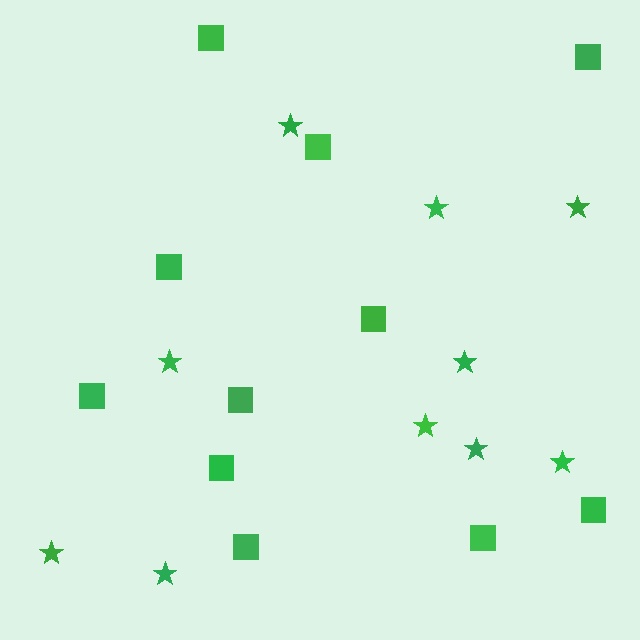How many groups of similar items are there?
There are 2 groups: one group of squares (11) and one group of stars (10).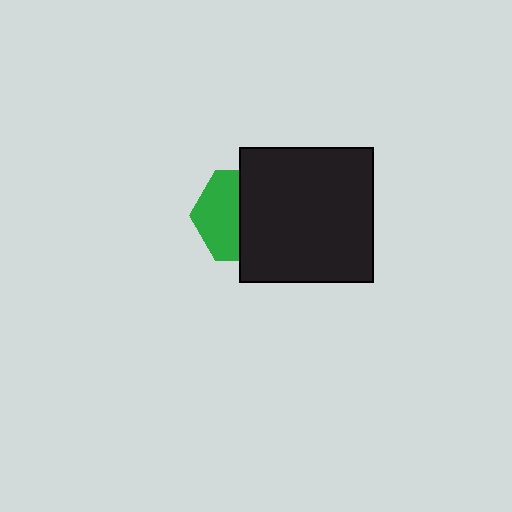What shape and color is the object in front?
The object in front is a black square.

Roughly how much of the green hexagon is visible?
About half of it is visible (roughly 47%).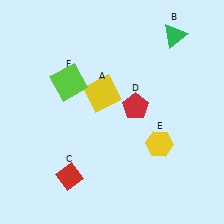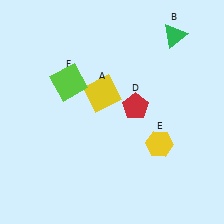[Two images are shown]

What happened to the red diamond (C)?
The red diamond (C) was removed in Image 2. It was in the bottom-left area of Image 1.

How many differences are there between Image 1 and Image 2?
There is 1 difference between the two images.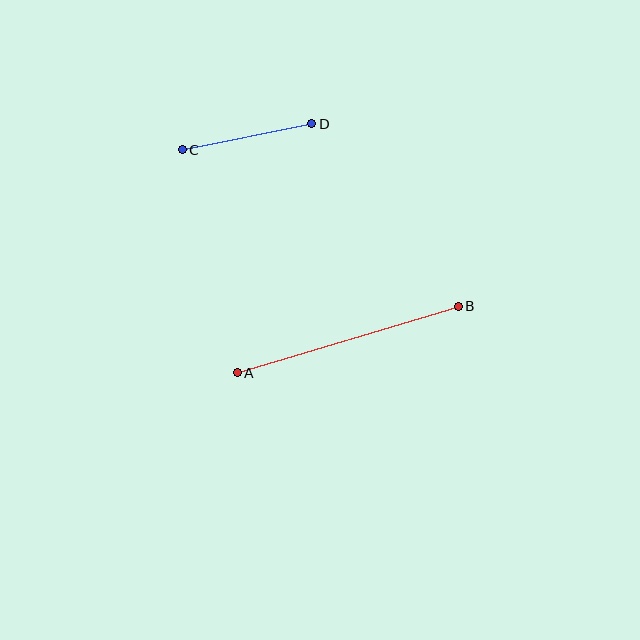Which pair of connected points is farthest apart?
Points A and B are farthest apart.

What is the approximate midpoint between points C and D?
The midpoint is at approximately (247, 137) pixels.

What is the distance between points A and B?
The distance is approximately 231 pixels.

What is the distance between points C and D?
The distance is approximately 132 pixels.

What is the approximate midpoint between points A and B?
The midpoint is at approximately (348, 339) pixels.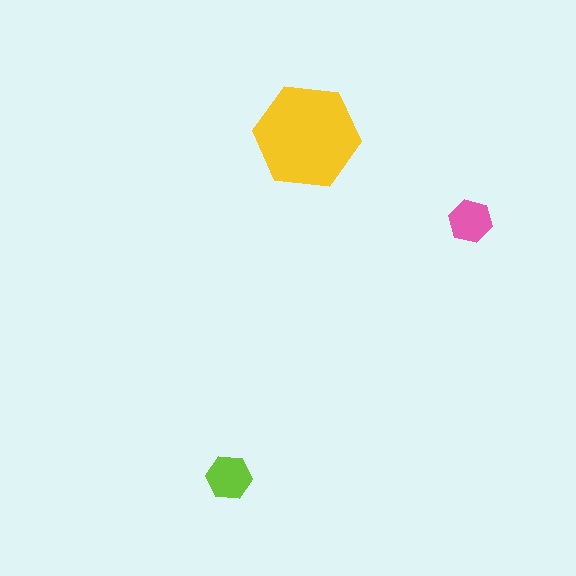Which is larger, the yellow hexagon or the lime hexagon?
The yellow one.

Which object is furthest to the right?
The pink hexagon is rightmost.